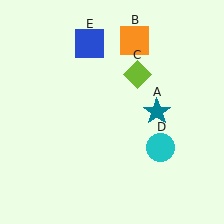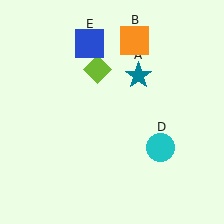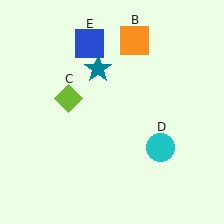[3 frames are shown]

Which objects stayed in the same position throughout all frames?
Orange square (object B) and cyan circle (object D) and blue square (object E) remained stationary.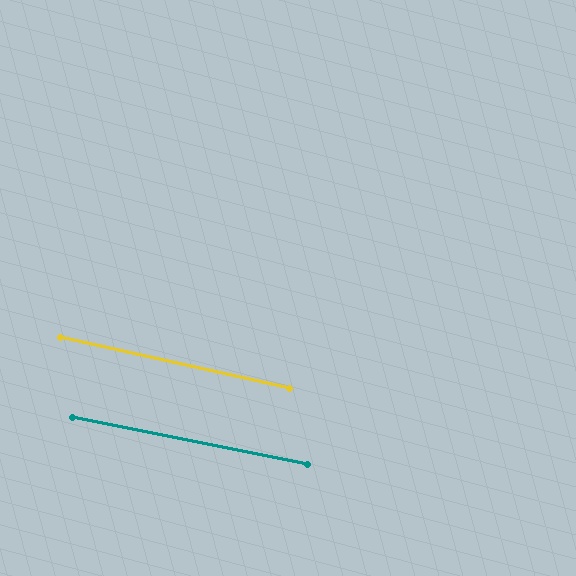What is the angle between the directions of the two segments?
Approximately 1 degree.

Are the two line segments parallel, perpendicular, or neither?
Parallel — their directions differ by only 1.3°.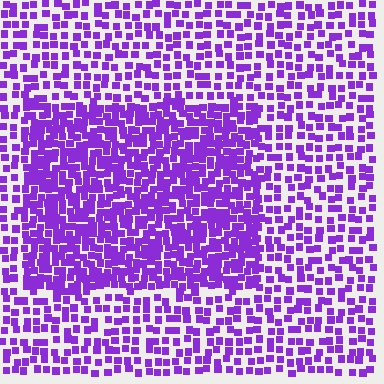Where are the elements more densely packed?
The elements are more densely packed inside the rectangle boundary.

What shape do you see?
I see a rectangle.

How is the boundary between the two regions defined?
The boundary is defined by a change in element density (approximately 1.9x ratio). All elements are the same color, size, and shape.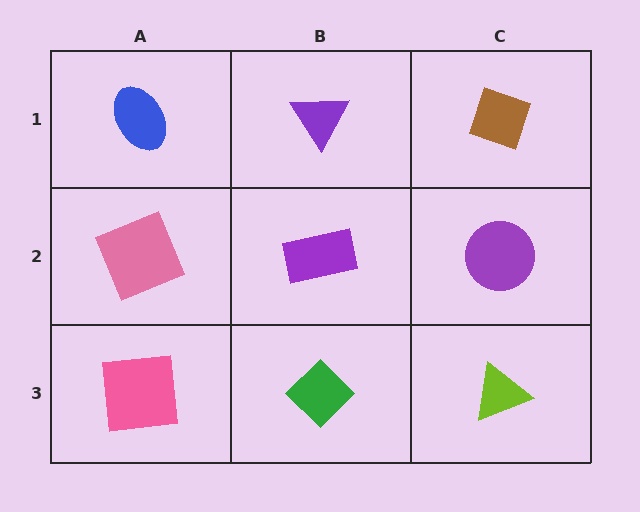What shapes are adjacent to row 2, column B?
A purple triangle (row 1, column B), a green diamond (row 3, column B), a pink square (row 2, column A), a purple circle (row 2, column C).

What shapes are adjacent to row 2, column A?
A blue ellipse (row 1, column A), a pink square (row 3, column A), a purple rectangle (row 2, column B).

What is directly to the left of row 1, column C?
A purple triangle.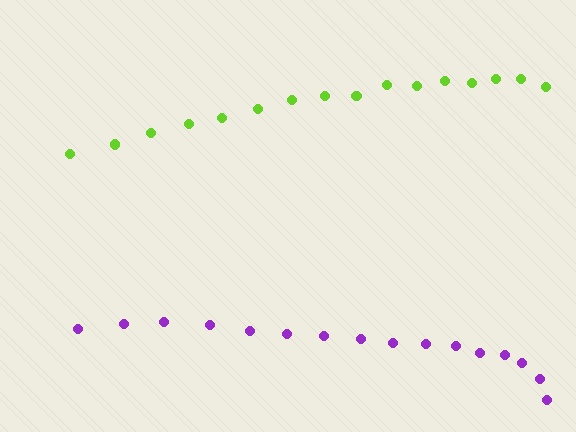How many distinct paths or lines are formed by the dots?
There are 2 distinct paths.